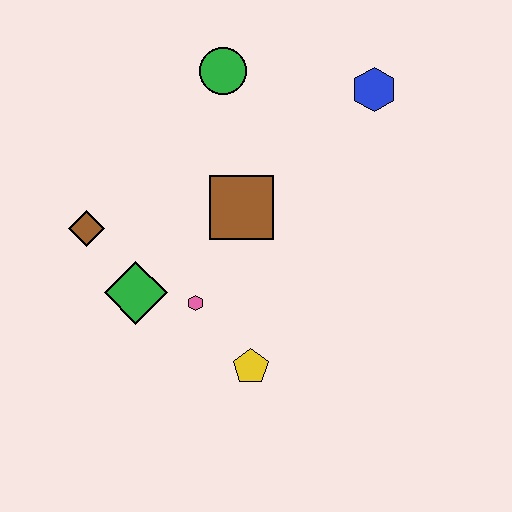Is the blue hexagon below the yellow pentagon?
No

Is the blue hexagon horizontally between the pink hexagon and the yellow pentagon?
No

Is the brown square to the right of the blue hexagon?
No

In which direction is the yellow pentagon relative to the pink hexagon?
The yellow pentagon is below the pink hexagon.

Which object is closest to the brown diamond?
The green diamond is closest to the brown diamond.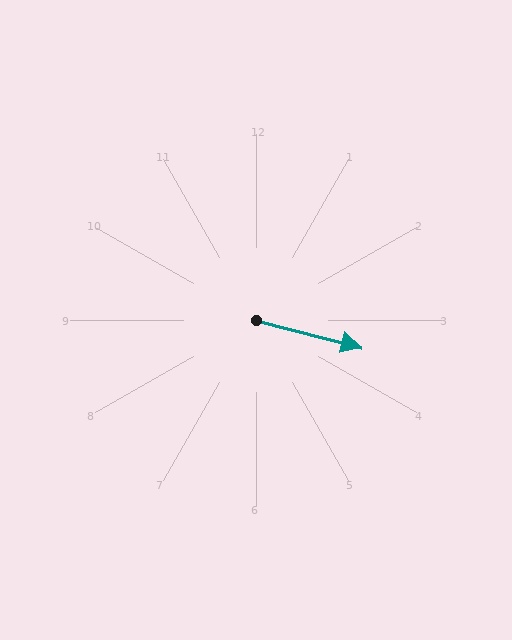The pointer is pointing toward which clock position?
Roughly 3 o'clock.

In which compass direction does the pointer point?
East.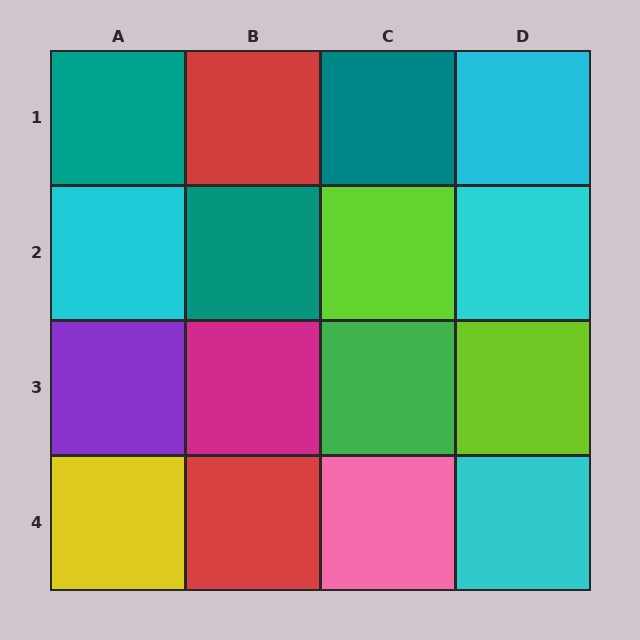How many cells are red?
2 cells are red.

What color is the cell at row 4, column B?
Red.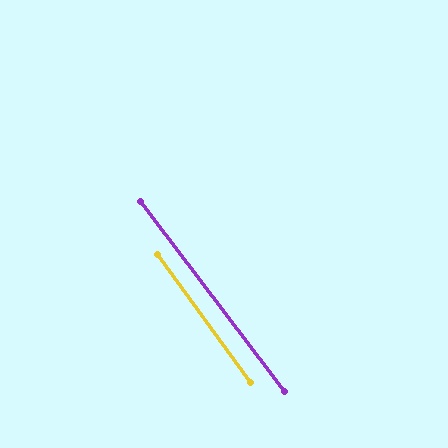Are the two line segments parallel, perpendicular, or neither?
Parallel — their directions differ by only 1.2°.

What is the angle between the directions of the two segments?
Approximately 1 degree.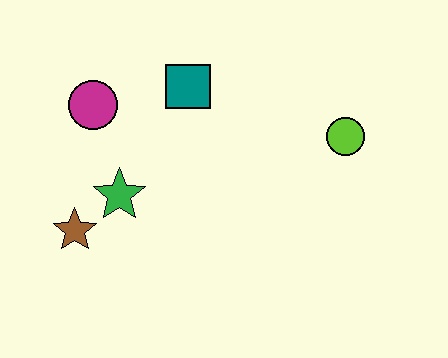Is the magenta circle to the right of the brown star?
Yes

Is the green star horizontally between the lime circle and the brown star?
Yes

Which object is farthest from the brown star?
The lime circle is farthest from the brown star.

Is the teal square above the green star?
Yes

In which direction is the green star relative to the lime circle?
The green star is to the left of the lime circle.